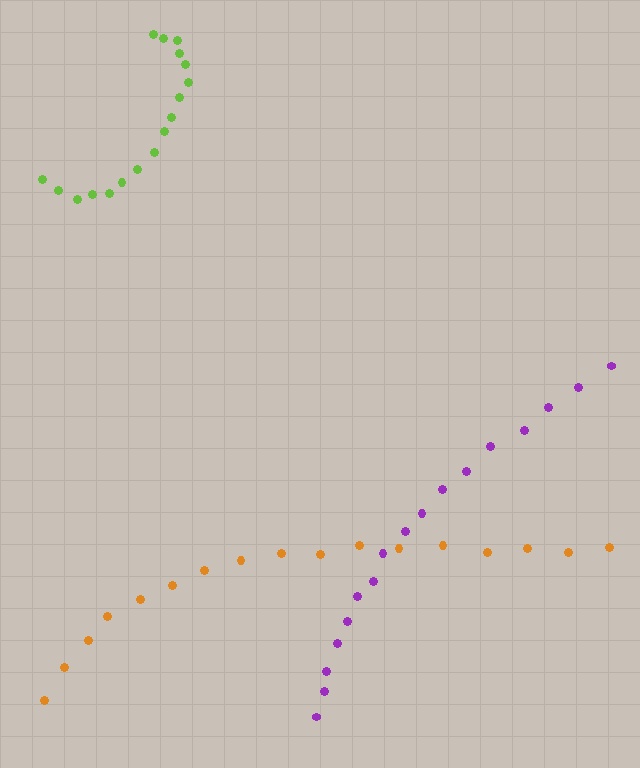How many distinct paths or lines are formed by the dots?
There are 3 distinct paths.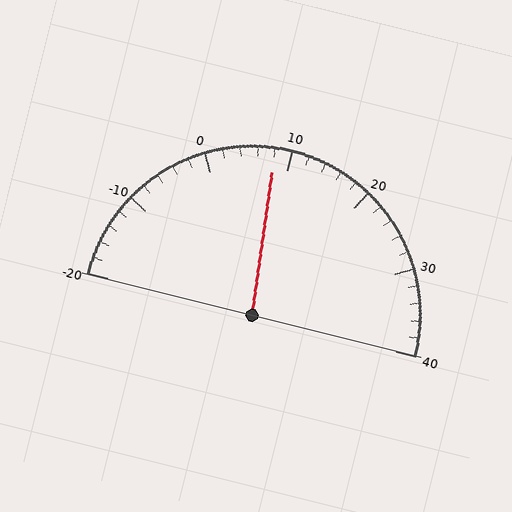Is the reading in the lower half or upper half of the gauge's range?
The reading is in the lower half of the range (-20 to 40).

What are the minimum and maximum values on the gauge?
The gauge ranges from -20 to 40.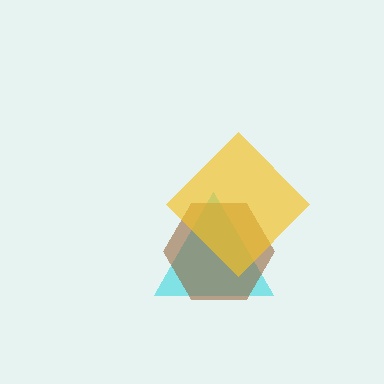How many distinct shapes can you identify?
There are 3 distinct shapes: a cyan triangle, a brown hexagon, a yellow diamond.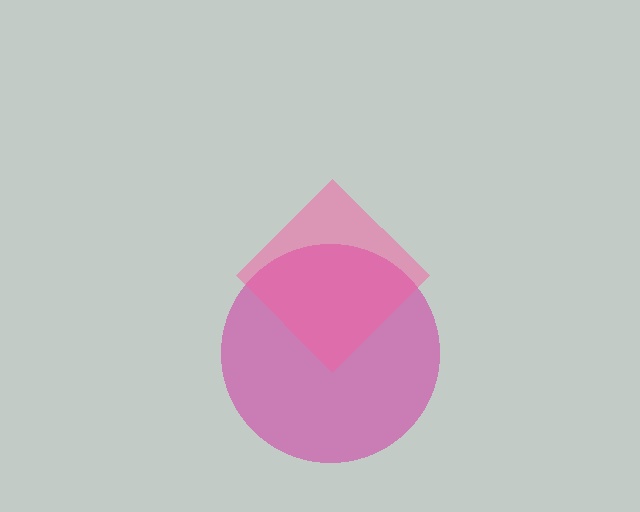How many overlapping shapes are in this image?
There are 2 overlapping shapes in the image.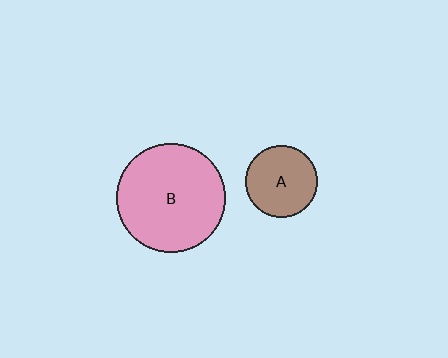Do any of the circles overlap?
No, none of the circles overlap.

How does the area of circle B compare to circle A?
Approximately 2.3 times.